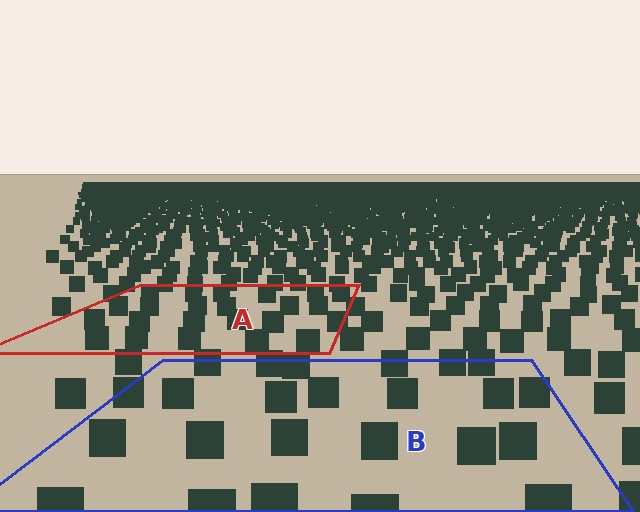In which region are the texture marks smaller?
The texture marks are smaller in region A, because it is farther away.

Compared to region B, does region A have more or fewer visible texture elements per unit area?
Region A has more texture elements per unit area — they are packed more densely because it is farther away.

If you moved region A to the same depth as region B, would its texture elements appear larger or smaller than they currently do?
They would appear larger. At a closer depth, the same texture elements are projected at a bigger on-screen size.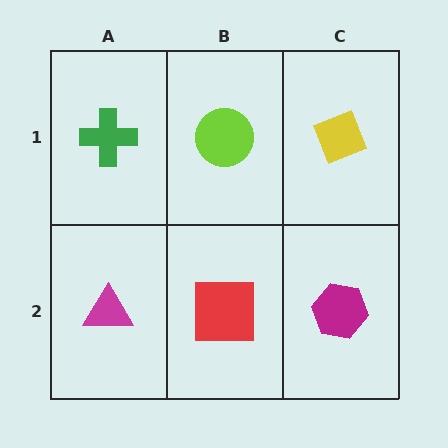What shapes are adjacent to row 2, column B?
A lime circle (row 1, column B), a magenta triangle (row 2, column A), a magenta hexagon (row 2, column C).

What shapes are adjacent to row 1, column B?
A red square (row 2, column B), a green cross (row 1, column A), a yellow diamond (row 1, column C).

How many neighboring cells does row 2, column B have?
3.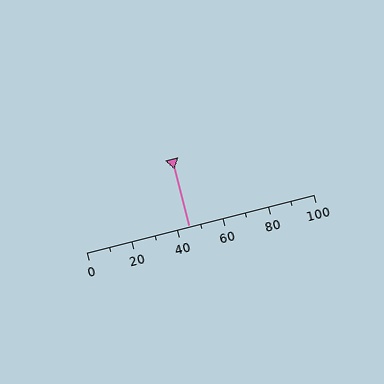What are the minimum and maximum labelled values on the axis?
The axis runs from 0 to 100.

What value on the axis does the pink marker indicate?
The marker indicates approximately 45.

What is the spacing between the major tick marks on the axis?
The major ticks are spaced 20 apart.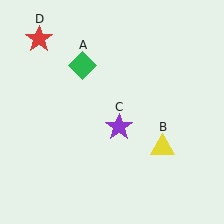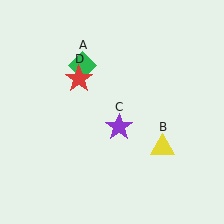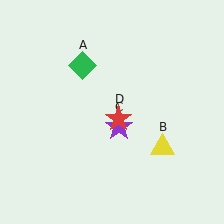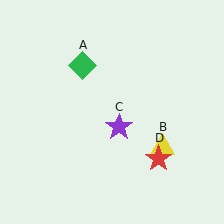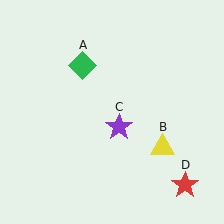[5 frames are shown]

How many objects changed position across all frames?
1 object changed position: red star (object D).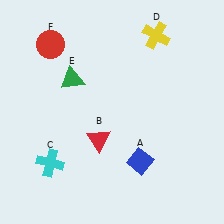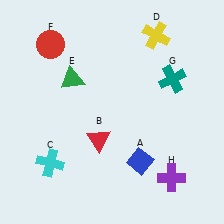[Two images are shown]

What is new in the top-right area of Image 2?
A teal cross (G) was added in the top-right area of Image 2.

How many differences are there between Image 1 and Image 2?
There are 2 differences between the two images.